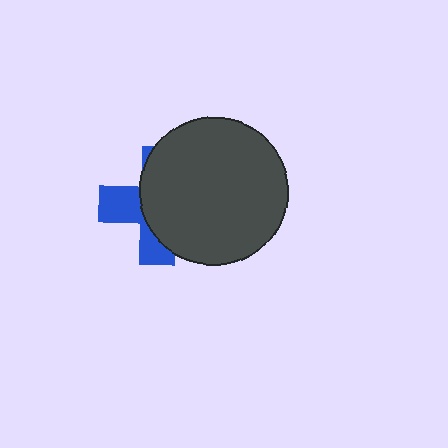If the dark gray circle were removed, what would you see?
You would see the complete blue cross.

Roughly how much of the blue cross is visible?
A small part of it is visible (roughly 36%).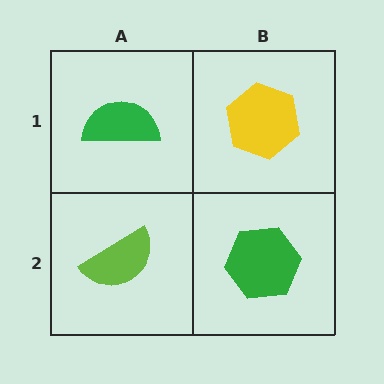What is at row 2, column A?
A lime semicircle.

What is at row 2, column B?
A green hexagon.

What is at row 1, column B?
A yellow hexagon.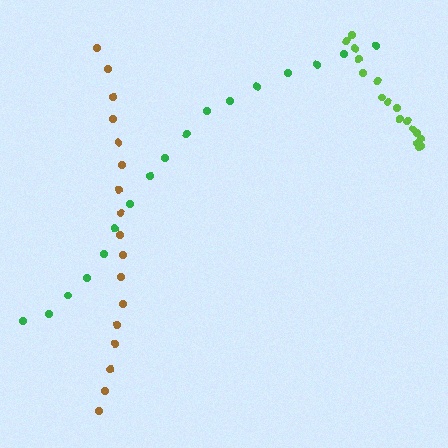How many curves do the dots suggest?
There are 3 distinct paths.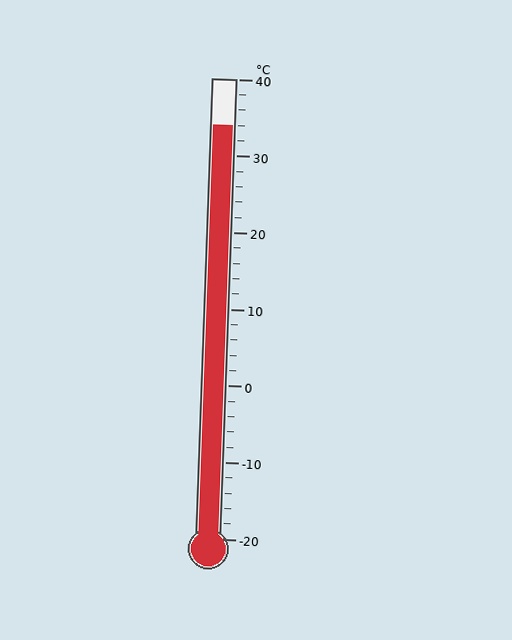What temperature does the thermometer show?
The thermometer shows approximately 34°C.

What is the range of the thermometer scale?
The thermometer scale ranges from -20°C to 40°C.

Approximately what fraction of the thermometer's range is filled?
The thermometer is filled to approximately 90% of its range.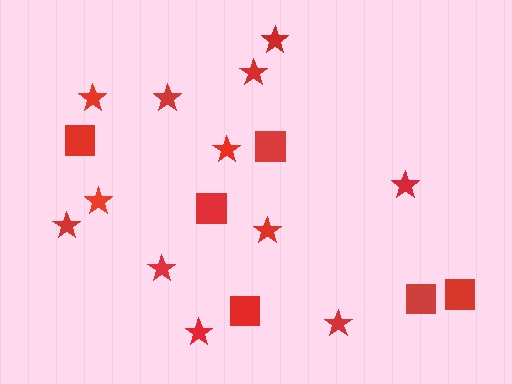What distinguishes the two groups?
There are 2 groups: one group of squares (6) and one group of stars (12).